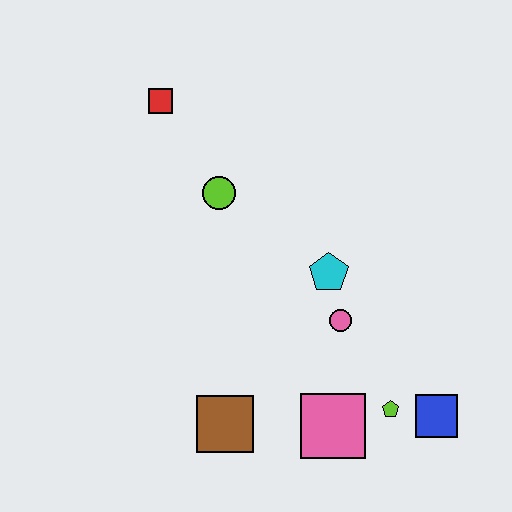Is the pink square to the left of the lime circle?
No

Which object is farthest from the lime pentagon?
The red square is farthest from the lime pentagon.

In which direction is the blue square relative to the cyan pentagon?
The blue square is below the cyan pentagon.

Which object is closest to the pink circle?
The cyan pentagon is closest to the pink circle.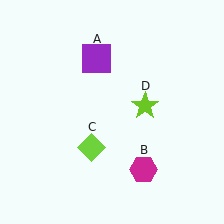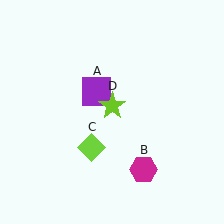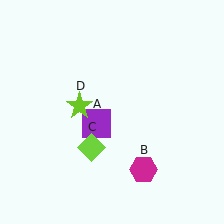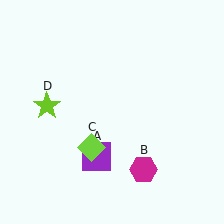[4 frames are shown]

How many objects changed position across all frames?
2 objects changed position: purple square (object A), lime star (object D).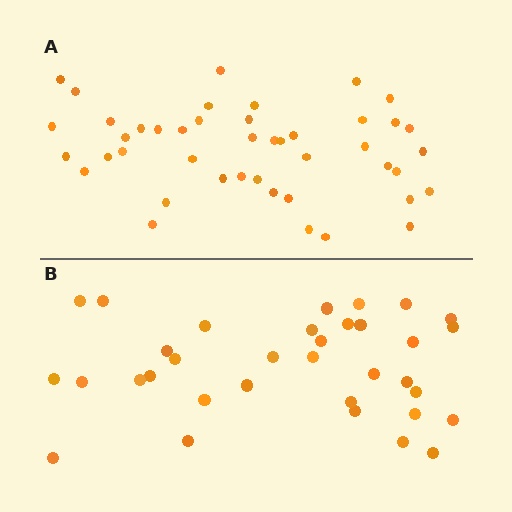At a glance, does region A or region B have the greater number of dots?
Region A (the top region) has more dots.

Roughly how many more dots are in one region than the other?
Region A has roughly 10 or so more dots than region B.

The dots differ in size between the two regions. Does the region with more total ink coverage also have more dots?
No. Region B has more total ink coverage because its dots are larger, but region A actually contains more individual dots. Total area can be misleading — the number of items is what matters here.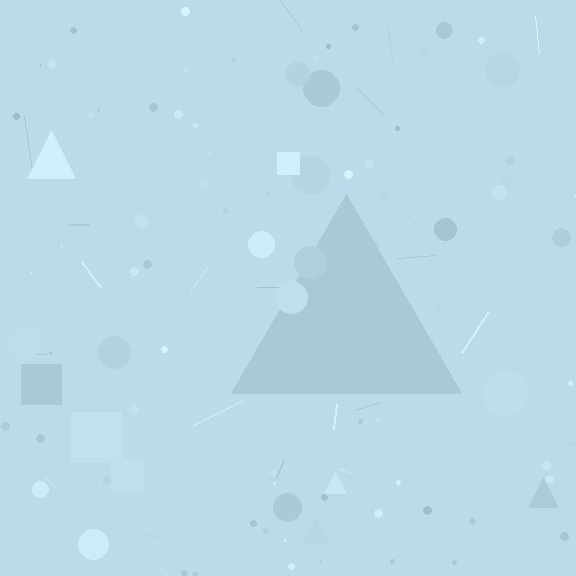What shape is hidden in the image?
A triangle is hidden in the image.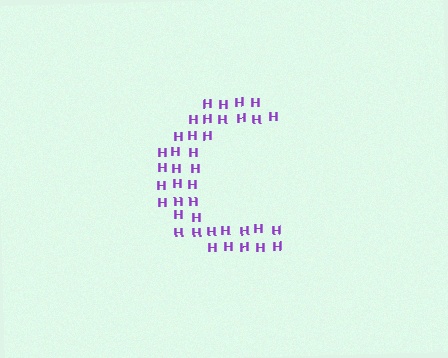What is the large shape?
The large shape is the letter C.